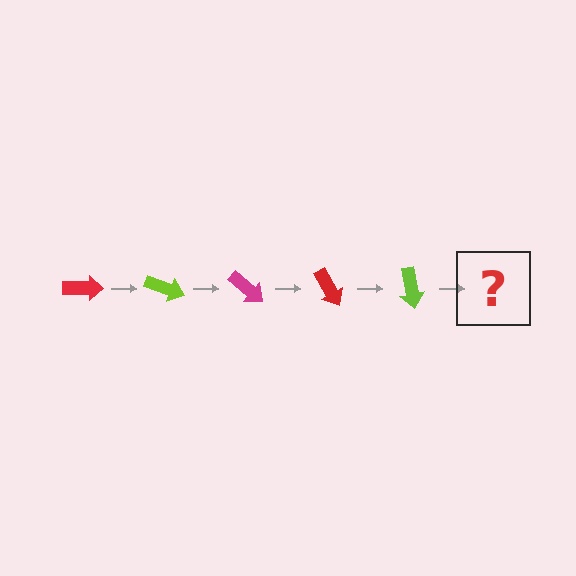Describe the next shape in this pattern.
It should be a magenta arrow, rotated 100 degrees from the start.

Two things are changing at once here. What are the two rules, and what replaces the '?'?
The two rules are that it rotates 20 degrees each step and the color cycles through red, lime, and magenta. The '?' should be a magenta arrow, rotated 100 degrees from the start.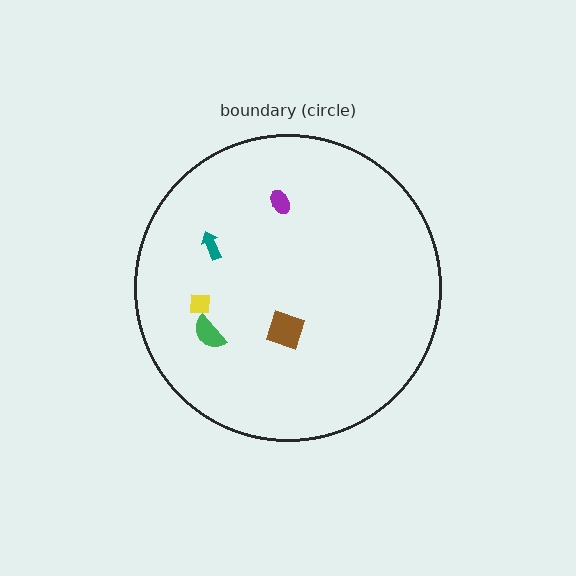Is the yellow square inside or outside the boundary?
Inside.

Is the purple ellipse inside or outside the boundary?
Inside.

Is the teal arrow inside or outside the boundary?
Inside.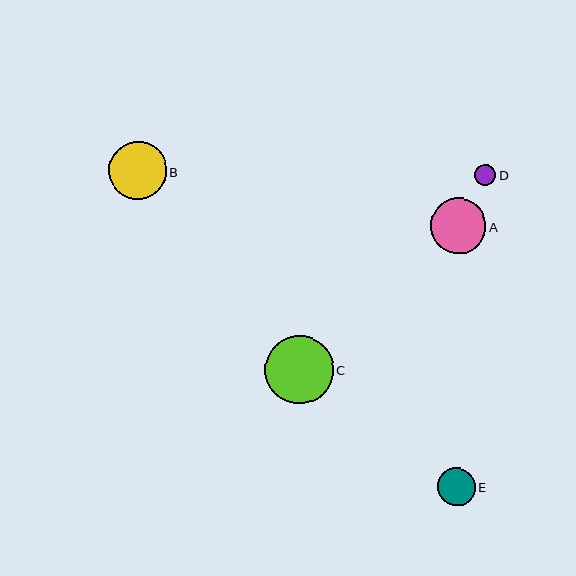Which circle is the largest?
Circle C is the largest with a size of approximately 68 pixels.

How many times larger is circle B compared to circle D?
Circle B is approximately 2.7 times the size of circle D.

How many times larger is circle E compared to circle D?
Circle E is approximately 1.7 times the size of circle D.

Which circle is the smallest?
Circle D is the smallest with a size of approximately 22 pixels.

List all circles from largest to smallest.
From largest to smallest: C, B, A, E, D.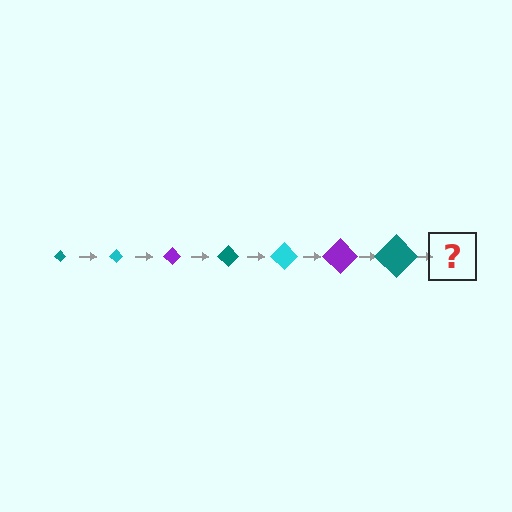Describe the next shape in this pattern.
It should be a cyan diamond, larger than the previous one.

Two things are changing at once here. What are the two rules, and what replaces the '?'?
The two rules are that the diamond grows larger each step and the color cycles through teal, cyan, and purple. The '?' should be a cyan diamond, larger than the previous one.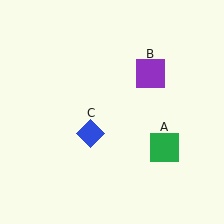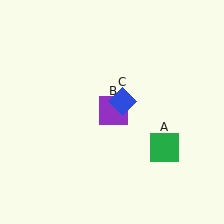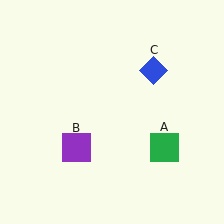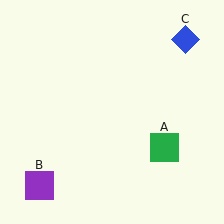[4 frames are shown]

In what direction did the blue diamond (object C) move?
The blue diamond (object C) moved up and to the right.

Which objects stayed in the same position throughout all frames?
Green square (object A) remained stationary.